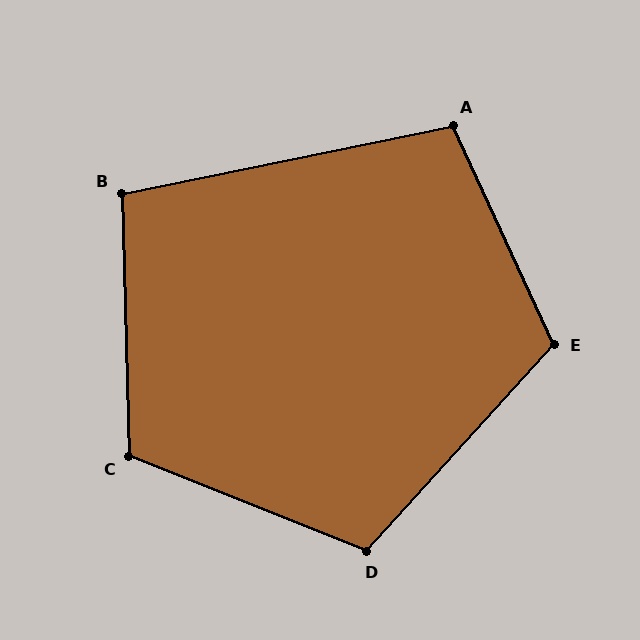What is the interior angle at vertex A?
Approximately 103 degrees (obtuse).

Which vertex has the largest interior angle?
C, at approximately 113 degrees.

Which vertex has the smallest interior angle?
B, at approximately 100 degrees.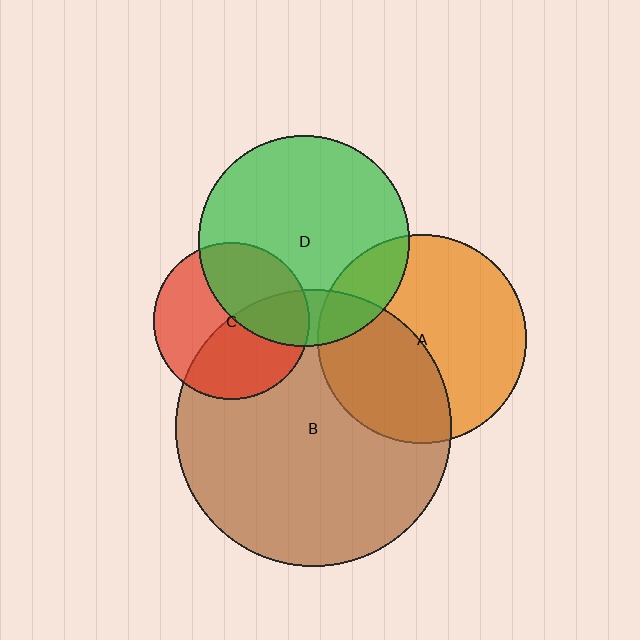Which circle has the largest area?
Circle B (brown).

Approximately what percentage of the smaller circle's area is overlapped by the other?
Approximately 40%.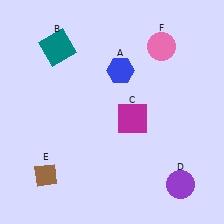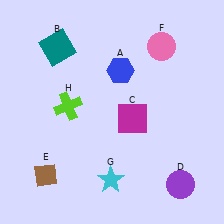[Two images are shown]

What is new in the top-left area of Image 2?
A lime cross (H) was added in the top-left area of Image 2.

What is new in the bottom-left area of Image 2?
A cyan star (G) was added in the bottom-left area of Image 2.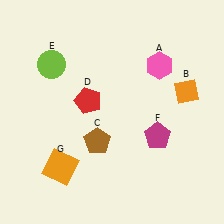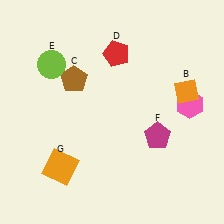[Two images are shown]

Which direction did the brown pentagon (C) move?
The brown pentagon (C) moved up.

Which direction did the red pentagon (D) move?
The red pentagon (D) moved up.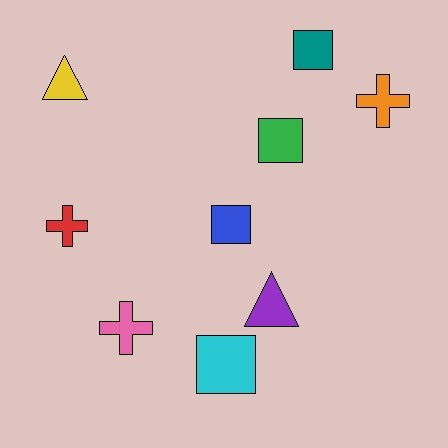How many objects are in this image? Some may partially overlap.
There are 9 objects.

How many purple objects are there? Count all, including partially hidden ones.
There is 1 purple object.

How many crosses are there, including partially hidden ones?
There are 3 crosses.